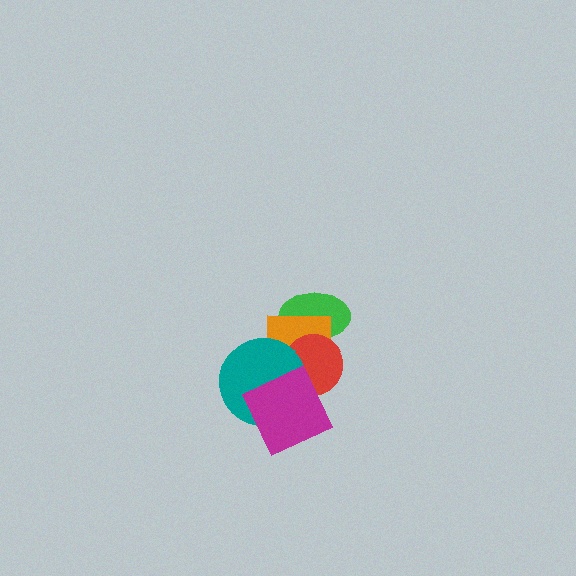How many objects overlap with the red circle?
4 objects overlap with the red circle.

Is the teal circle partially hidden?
Yes, it is partially covered by another shape.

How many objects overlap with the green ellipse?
2 objects overlap with the green ellipse.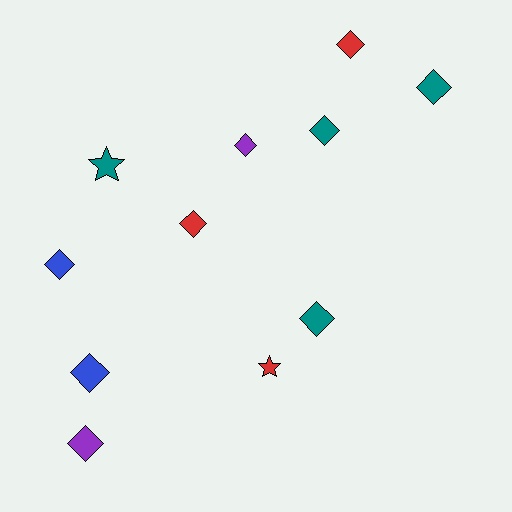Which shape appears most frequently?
Diamond, with 9 objects.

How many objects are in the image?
There are 11 objects.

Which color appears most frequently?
Teal, with 4 objects.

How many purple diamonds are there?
There are 2 purple diamonds.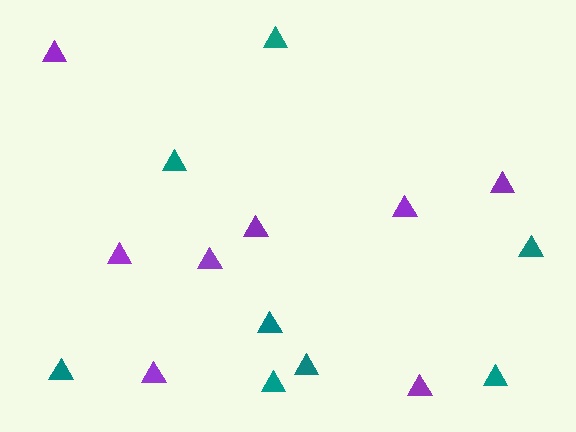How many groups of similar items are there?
There are 2 groups: one group of purple triangles (8) and one group of teal triangles (8).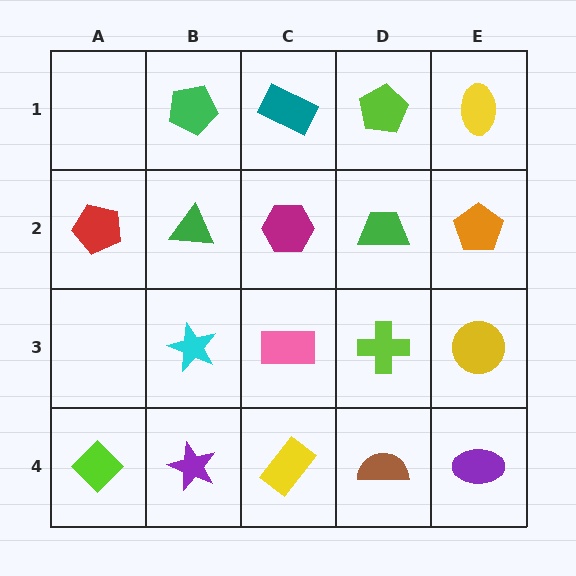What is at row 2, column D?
A green trapezoid.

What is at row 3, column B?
A cyan star.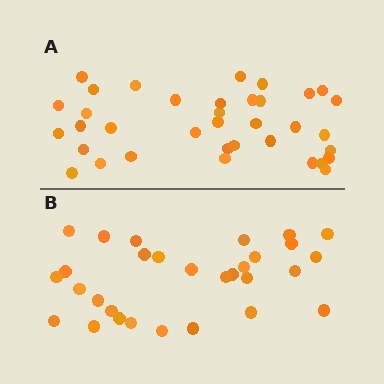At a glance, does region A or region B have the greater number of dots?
Region A (the top region) has more dots.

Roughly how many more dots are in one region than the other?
Region A has about 6 more dots than region B.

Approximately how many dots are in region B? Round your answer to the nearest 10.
About 30 dots.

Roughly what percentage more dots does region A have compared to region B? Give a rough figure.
About 20% more.